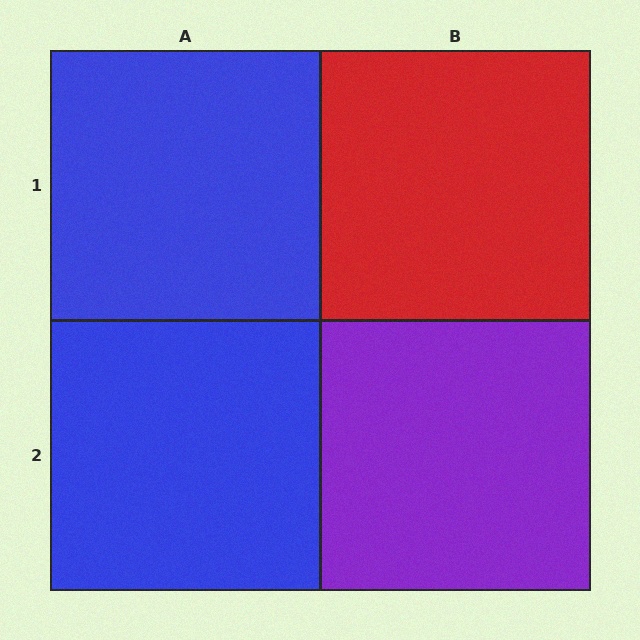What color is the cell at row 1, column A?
Blue.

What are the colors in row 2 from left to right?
Blue, purple.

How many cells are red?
1 cell is red.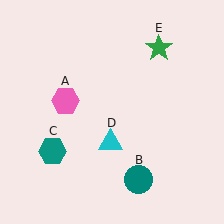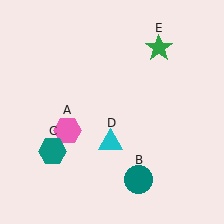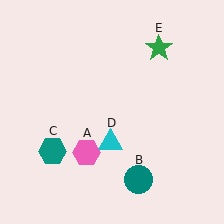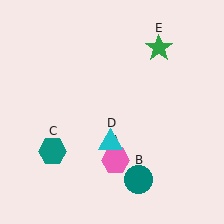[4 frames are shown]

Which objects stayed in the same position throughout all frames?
Teal circle (object B) and teal hexagon (object C) and cyan triangle (object D) and green star (object E) remained stationary.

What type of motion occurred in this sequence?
The pink hexagon (object A) rotated counterclockwise around the center of the scene.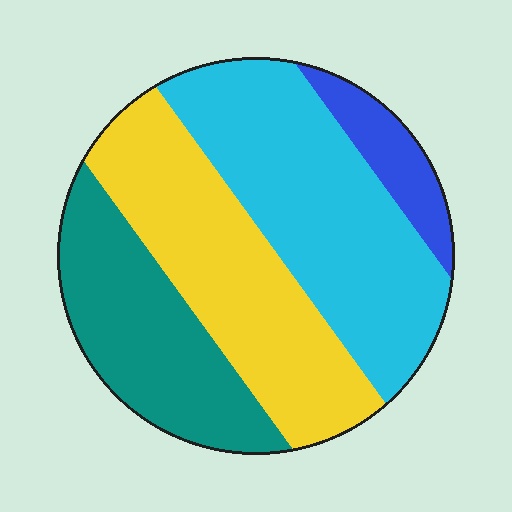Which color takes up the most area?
Cyan, at roughly 35%.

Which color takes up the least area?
Blue, at roughly 10%.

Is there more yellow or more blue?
Yellow.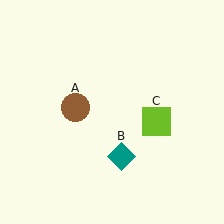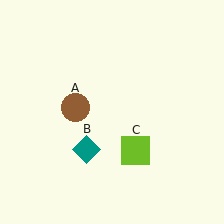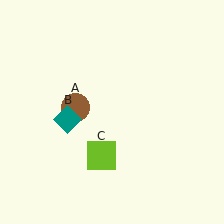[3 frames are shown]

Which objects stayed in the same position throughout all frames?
Brown circle (object A) remained stationary.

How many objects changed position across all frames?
2 objects changed position: teal diamond (object B), lime square (object C).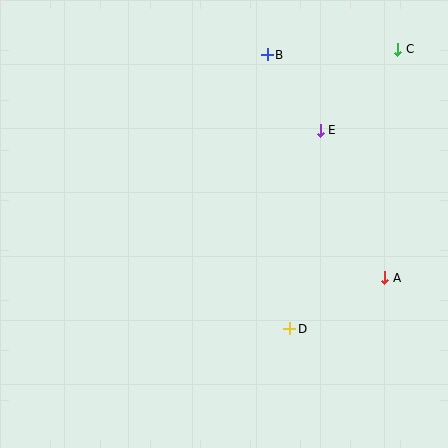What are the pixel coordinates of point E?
Point E is at (320, 130).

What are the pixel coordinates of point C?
Point C is at (398, 49).